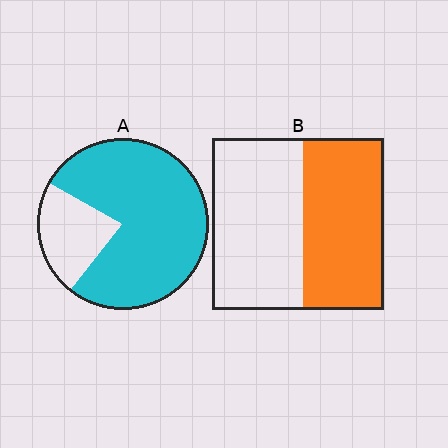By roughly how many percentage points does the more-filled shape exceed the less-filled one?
By roughly 30 percentage points (A over B).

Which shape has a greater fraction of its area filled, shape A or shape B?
Shape A.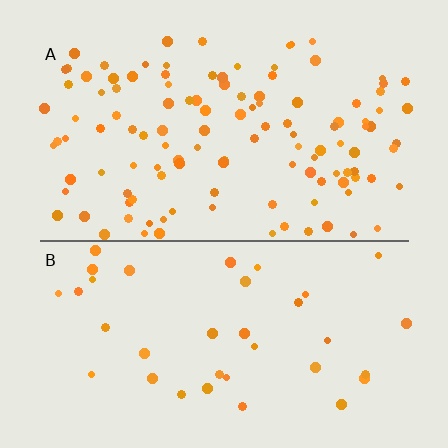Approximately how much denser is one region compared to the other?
Approximately 3.2× — region A over region B.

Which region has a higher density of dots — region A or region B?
A (the top).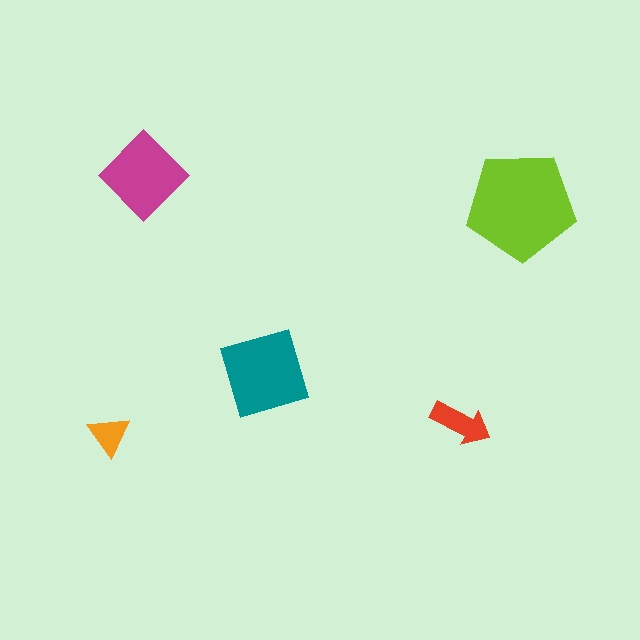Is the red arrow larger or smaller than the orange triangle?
Larger.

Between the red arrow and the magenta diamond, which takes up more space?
The magenta diamond.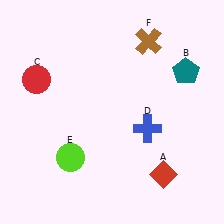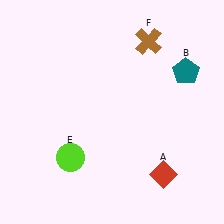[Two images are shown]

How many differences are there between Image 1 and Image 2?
There are 2 differences between the two images.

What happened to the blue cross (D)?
The blue cross (D) was removed in Image 2. It was in the bottom-right area of Image 1.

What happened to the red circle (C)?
The red circle (C) was removed in Image 2. It was in the top-left area of Image 1.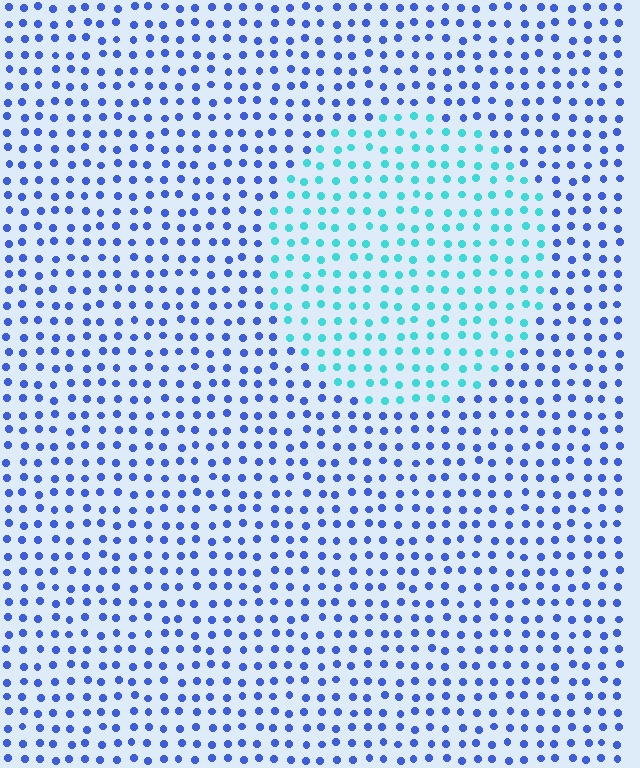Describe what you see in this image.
The image is filled with small blue elements in a uniform arrangement. A circle-shaped region is visible where the elements are tinted to a slightly different hue, forming a subtle color boundary.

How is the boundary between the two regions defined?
The boundary is defined purely by a slight shift in hue (about 50 degrees). Spacing, size, and orientation are identical on both sides.